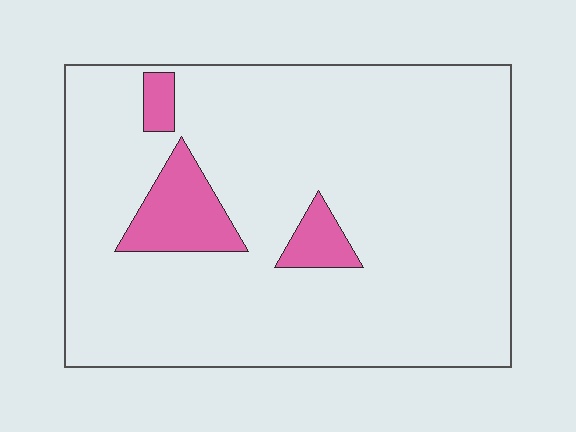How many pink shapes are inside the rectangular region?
3.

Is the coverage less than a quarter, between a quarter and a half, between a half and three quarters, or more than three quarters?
Less than a quarter.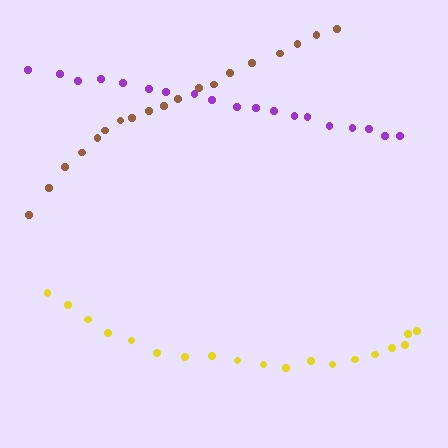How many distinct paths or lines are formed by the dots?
There are 3 distinct paths.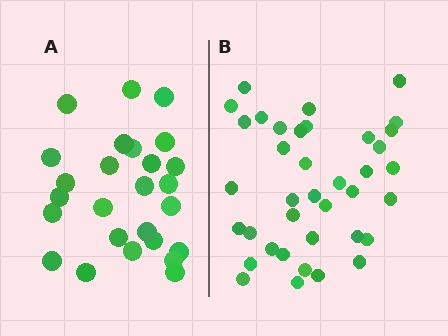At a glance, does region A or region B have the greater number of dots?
Region B (the right region) has more dots.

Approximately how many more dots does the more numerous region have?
Region B has roughly 12 or so more dots than region A.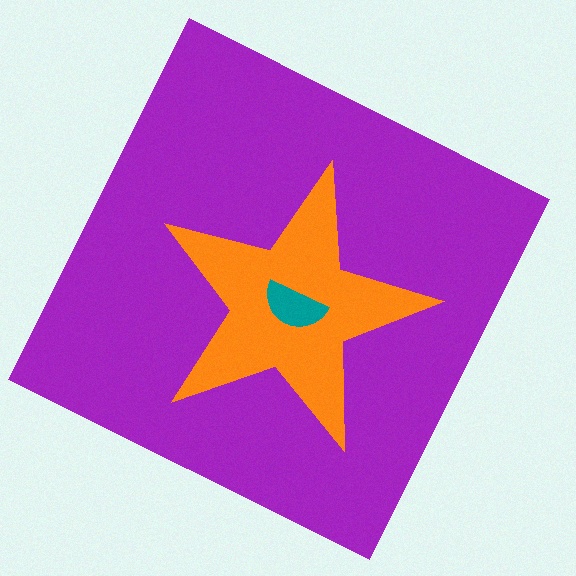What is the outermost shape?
The purple square.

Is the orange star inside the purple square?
Yes.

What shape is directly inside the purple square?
The orange star.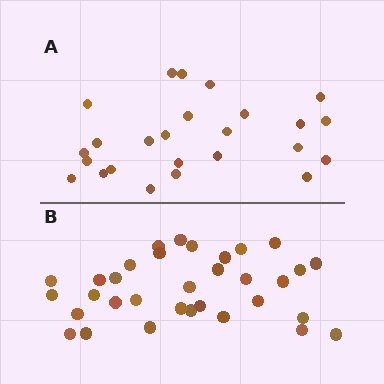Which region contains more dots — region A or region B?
Region B (the bottom region) has more dots.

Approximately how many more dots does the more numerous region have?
Region B has roughly 8 or so more dots than region A.